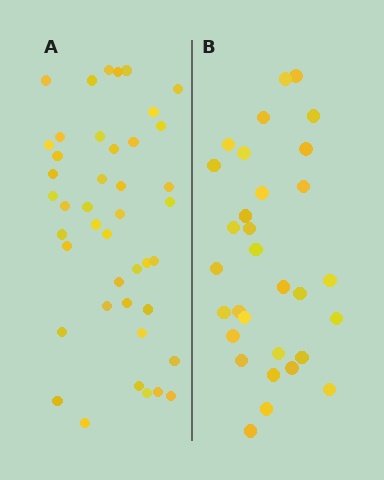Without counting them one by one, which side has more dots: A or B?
Region A (the left region) has more dots.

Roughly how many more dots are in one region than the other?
Region A has roughly 12 or so more dots than region B.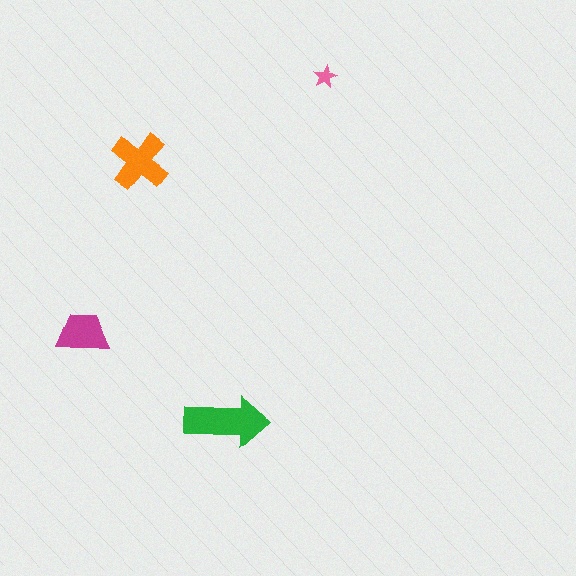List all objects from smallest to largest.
The pink star, the magenta trapezoid, the orange cross, the green arrow.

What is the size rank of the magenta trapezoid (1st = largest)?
3rd.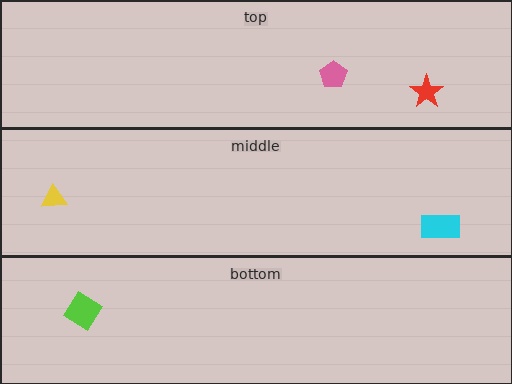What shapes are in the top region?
The pink pentagon, the red star.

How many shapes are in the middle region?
2.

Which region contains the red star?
The top region.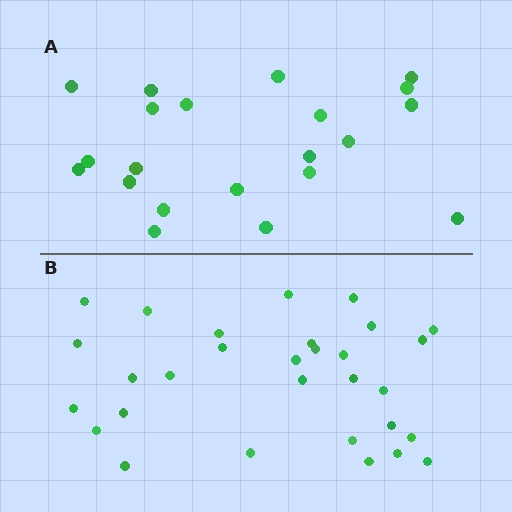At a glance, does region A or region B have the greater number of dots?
Region B (the bottom region) has more dots.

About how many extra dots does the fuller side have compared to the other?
Region B has roughly 8 or so more dots than region A.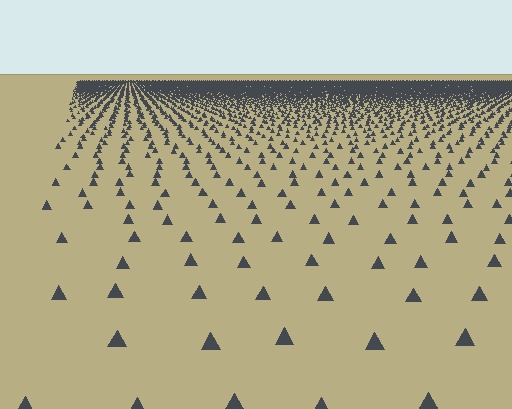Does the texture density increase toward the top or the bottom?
Density increases toward the top.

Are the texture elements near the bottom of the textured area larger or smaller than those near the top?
Larger. Near the bottom, elements are closer to the viewer and appear at a bigger on-screen size.